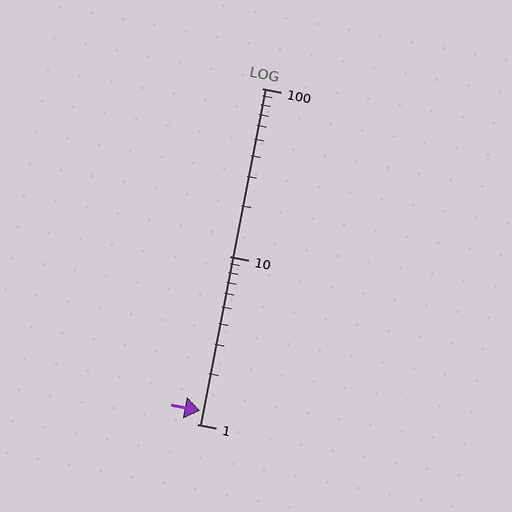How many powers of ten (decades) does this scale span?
The scale spans 2 decades, from 1 to 100.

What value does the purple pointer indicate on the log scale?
The pointer indicates approximately 1.2.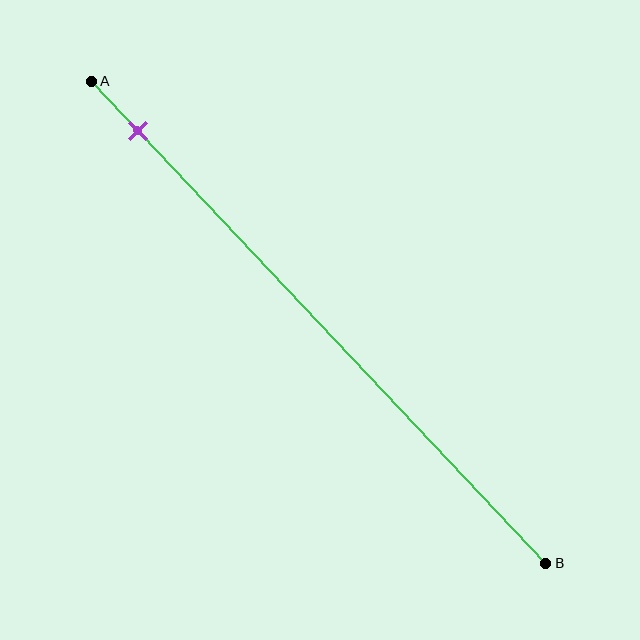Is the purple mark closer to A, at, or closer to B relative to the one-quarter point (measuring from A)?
The purple mark is closer to point A than the one-quarter point of segment AB.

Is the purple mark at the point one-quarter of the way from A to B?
No, the mark is at about 10% from A, not at the 25% one-quarter point.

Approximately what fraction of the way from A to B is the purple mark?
The purple mark is approximately 10% of the way from A to B.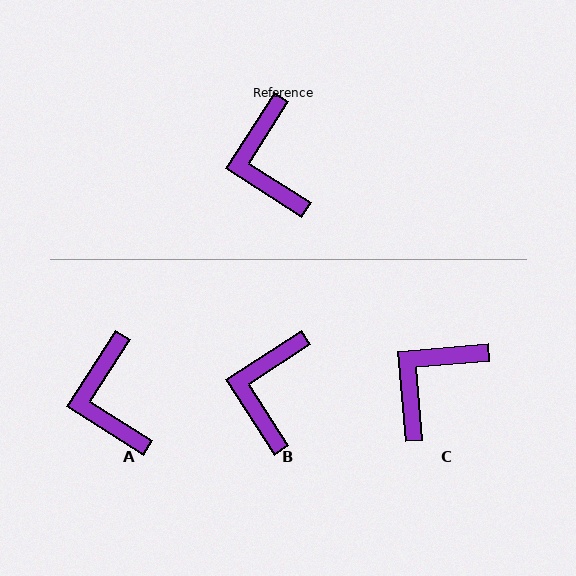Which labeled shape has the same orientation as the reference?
A.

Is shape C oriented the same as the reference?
No, it is off by about 53 degrees.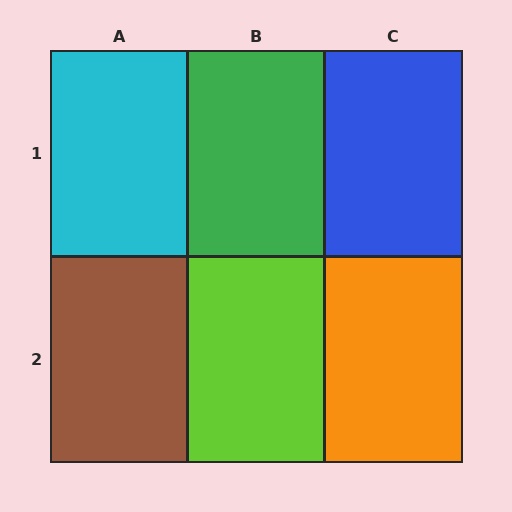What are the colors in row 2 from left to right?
Brown, lime, orange.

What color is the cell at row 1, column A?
Cyan.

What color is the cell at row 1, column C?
Blue.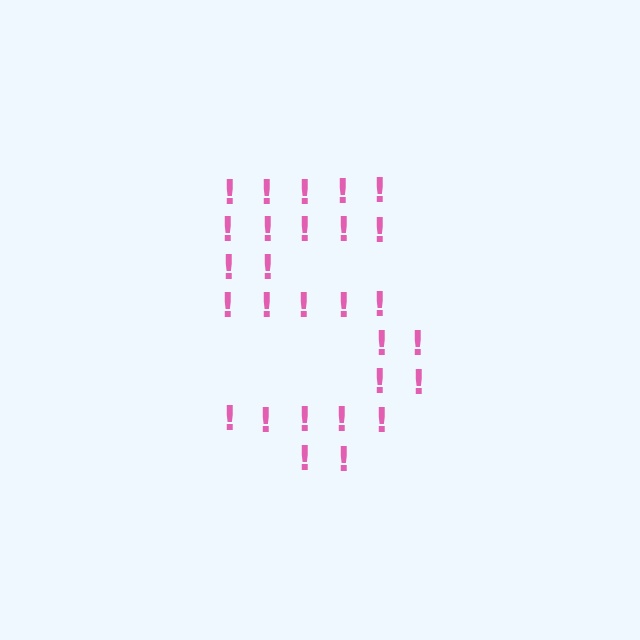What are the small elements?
The small elements are exclamation marks.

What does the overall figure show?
The overall figure shows the digit 5.